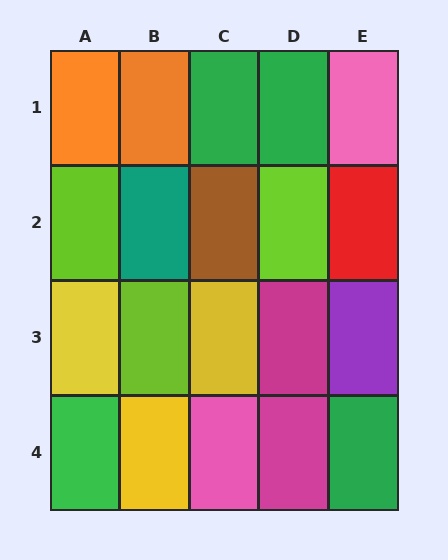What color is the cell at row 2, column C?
Brown.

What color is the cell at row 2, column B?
Teal.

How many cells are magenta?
2 cells are magenta.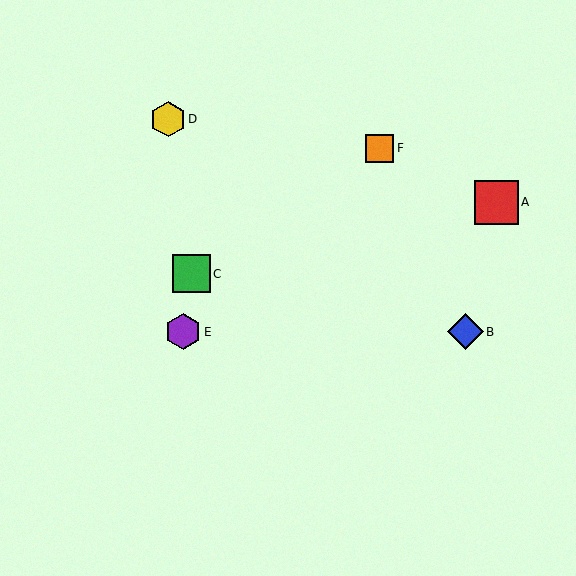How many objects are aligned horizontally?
2 objects (B, E) are aligned horizontally.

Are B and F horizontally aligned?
No, B is at y≈332 and F is at y≈148.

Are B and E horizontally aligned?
Yes, both are at y≈332.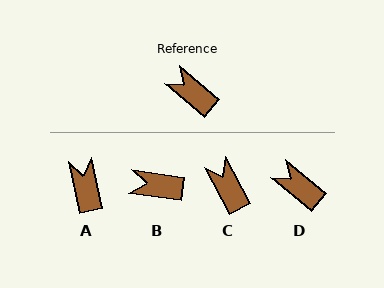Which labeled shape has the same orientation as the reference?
D.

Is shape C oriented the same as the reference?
No, it is off by about 22 degrees.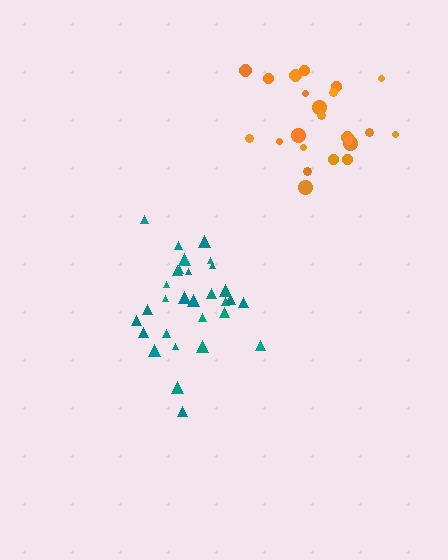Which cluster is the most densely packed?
Teal.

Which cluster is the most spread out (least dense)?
Orange.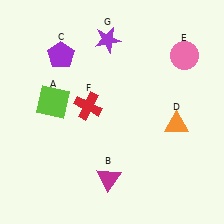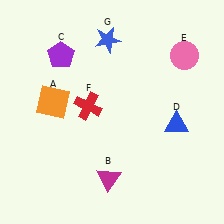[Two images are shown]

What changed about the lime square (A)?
In Image 1, A is lime. In Image 2, it changed to orange.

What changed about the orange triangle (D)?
In Image 1, D is orange. In Image 2, it changed to blue.